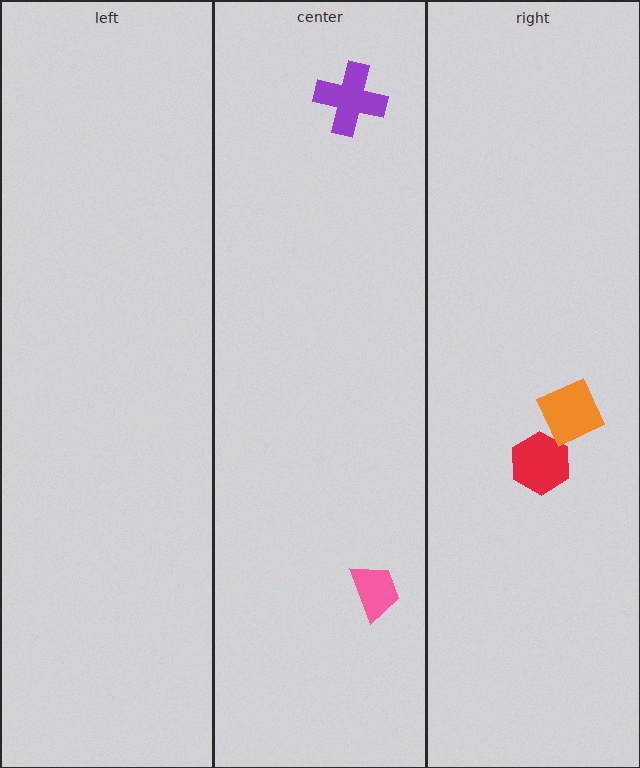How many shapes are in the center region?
2.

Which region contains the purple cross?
The center region.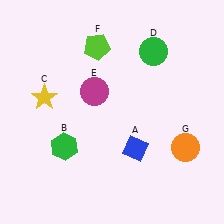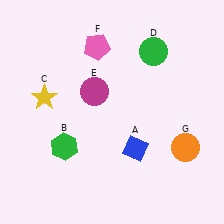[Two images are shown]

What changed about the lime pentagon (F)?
In Image 1, F is lime. In Image 2, it changed to pink.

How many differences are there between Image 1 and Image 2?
There is 1 difference between the two images.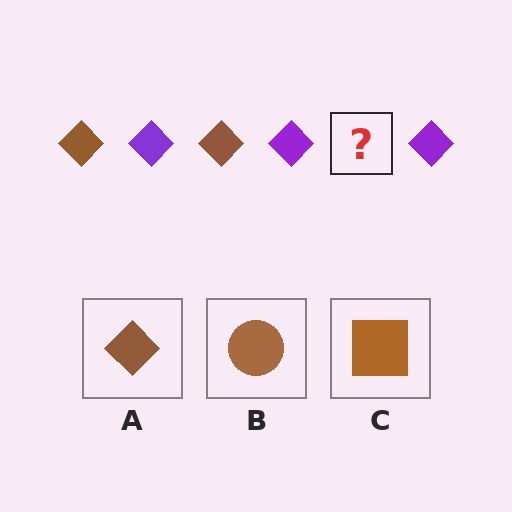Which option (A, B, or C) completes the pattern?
A.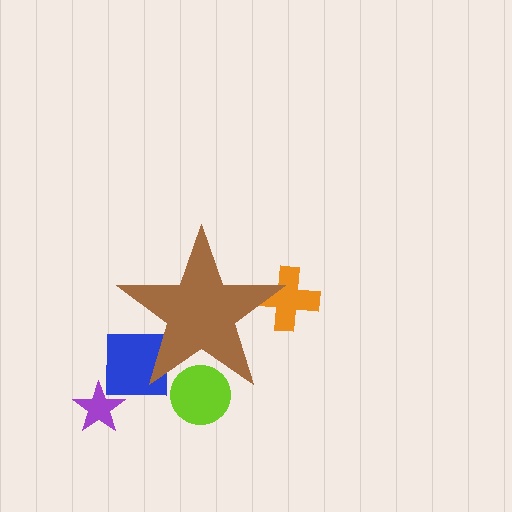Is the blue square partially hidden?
Yes, the blue square is partially hidden behind the brown star.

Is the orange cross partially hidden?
Yes, the orange cross is partially hidden behind the brown star.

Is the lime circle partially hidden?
Yes, the lime circle is partially hidden behind the brown star.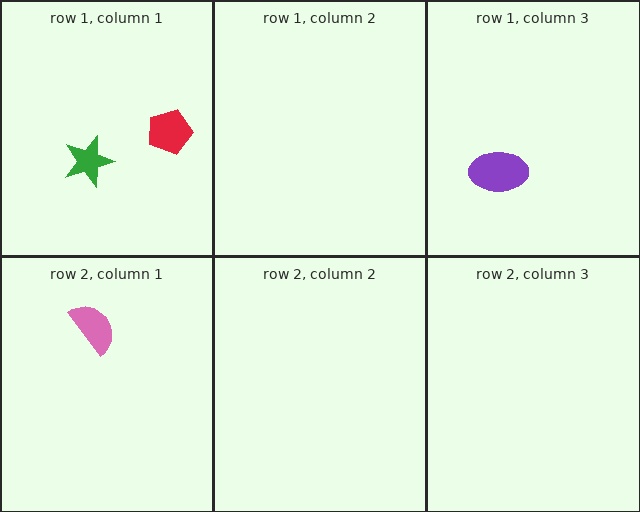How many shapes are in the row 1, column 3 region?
1.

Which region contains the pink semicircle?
The row 2, column 1 region.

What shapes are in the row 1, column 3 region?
The purple ellipse.